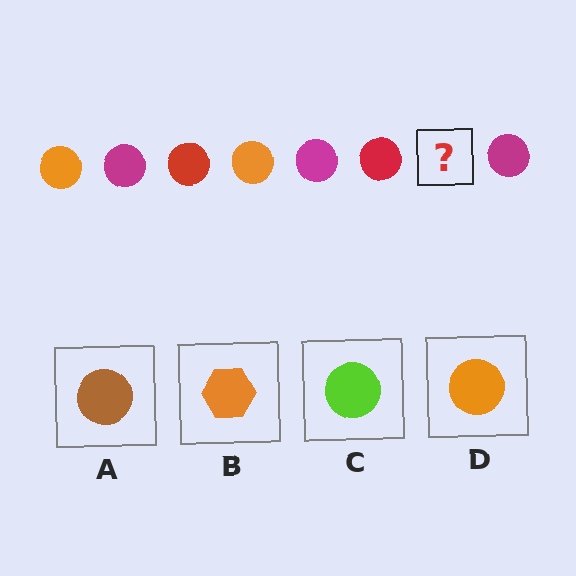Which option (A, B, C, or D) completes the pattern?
D.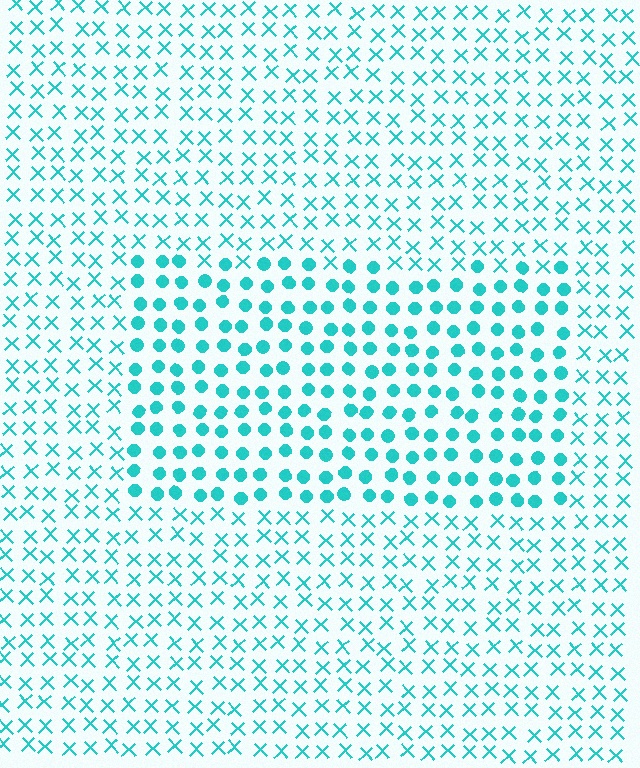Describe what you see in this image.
The image is filled with small cyan elements arranged in a uniform grid. A rectangle-shaped region contains circles, while the surrounding area contains X marks. The boundary is defined purely by the change in element shape.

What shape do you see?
I see a rectangle.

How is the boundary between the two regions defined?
The boundary is defined by a change in element shape: circles inside vs. X marks outside. All elements share the same color and spacing.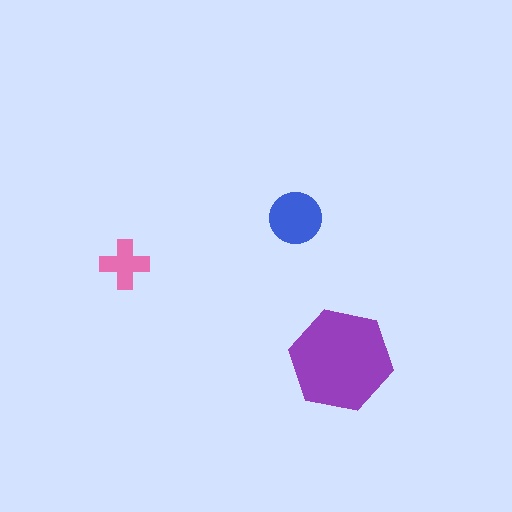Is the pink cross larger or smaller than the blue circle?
Smaller.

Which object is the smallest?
The pink cross.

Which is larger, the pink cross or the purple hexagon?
The purple hexagon.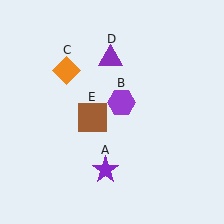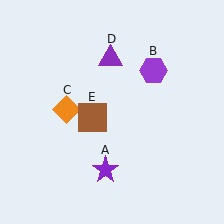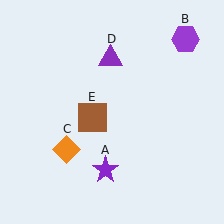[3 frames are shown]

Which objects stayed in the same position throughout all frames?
Purple star (object A) and purple triangle (object D) and brown square (object E) remained stationary.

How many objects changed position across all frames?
2 objects changed position: purple hexagon (object B), orange diamond (object C).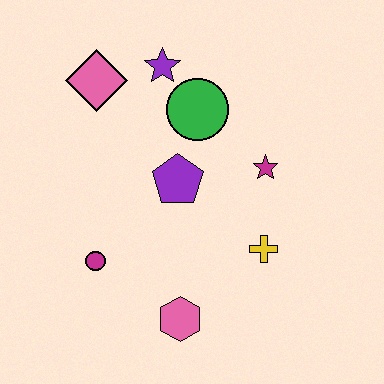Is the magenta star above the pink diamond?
No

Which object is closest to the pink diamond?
The purple star is closest to the pink diamond.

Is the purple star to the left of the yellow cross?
Yes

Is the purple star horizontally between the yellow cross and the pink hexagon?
No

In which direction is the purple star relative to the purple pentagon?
The purple star is above the purple pentagon.